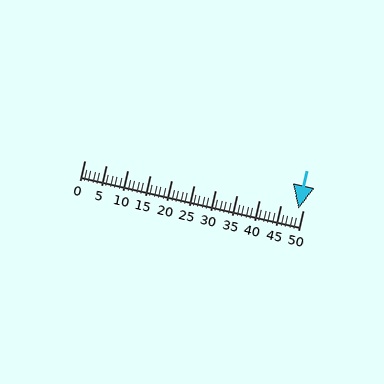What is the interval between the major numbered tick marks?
The major tick marks are spaced 5 units apart.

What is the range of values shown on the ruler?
The ruler shows values from 0 to 50.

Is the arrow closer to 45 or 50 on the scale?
The arrow is closer to 50.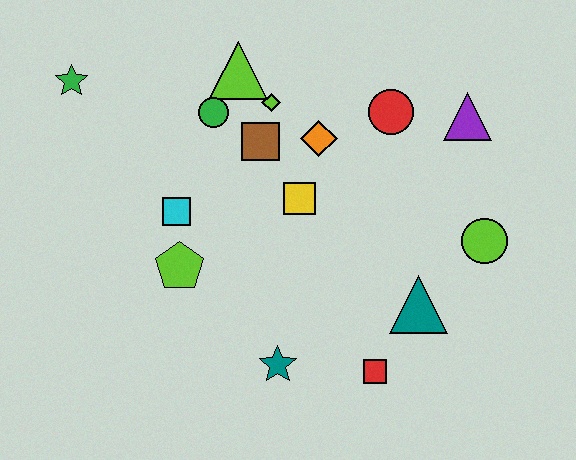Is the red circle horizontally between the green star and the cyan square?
No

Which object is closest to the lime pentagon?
The cyan square is closest to the lime pentagon.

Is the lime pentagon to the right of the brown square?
No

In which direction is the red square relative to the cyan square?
The red square is to the right of the cyan square.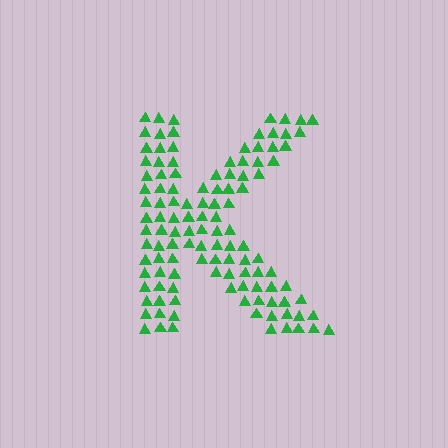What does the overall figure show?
The overall figure shows the letter K.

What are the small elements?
The small elements are triangles.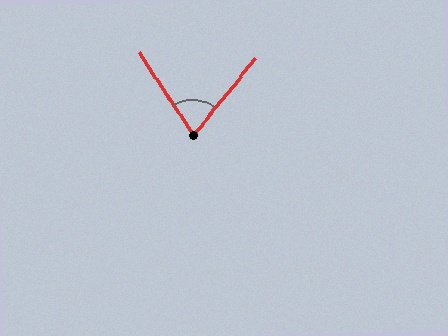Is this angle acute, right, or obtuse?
It is acute.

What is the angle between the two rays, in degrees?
Approximately 72 degrees.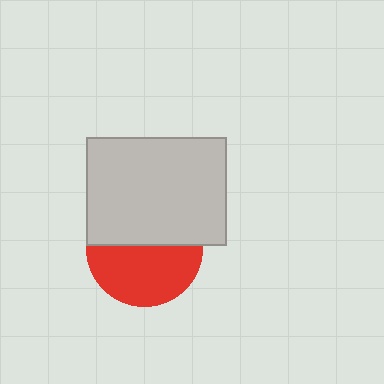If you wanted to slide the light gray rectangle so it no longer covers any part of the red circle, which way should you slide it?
Slide it up — that is the most direct way to separate the two shapes.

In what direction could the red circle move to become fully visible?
The red circle could move down. That would shift it out from behind the light gray rectangle entirely.